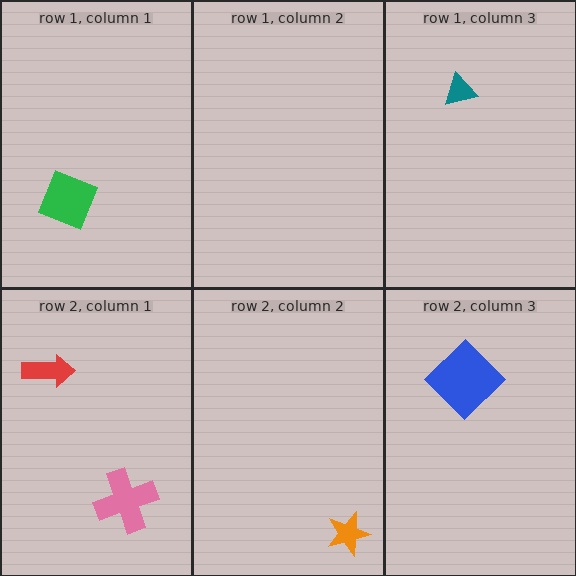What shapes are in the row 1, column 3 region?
The teal triangle.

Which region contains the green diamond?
The row 1, column 1 region.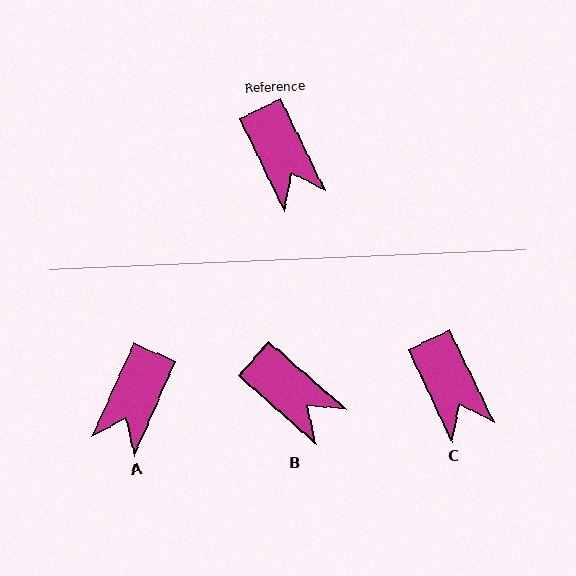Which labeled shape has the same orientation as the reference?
C.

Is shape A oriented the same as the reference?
No, it is off by about 49 degrees.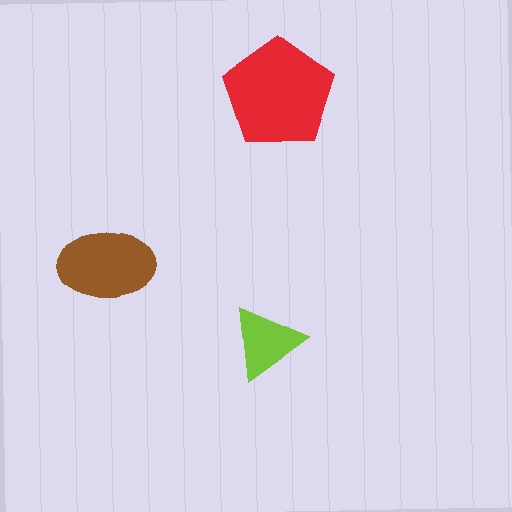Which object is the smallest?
The lime triangle.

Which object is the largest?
The red pentagon.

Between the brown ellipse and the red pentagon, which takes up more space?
The red pentagon.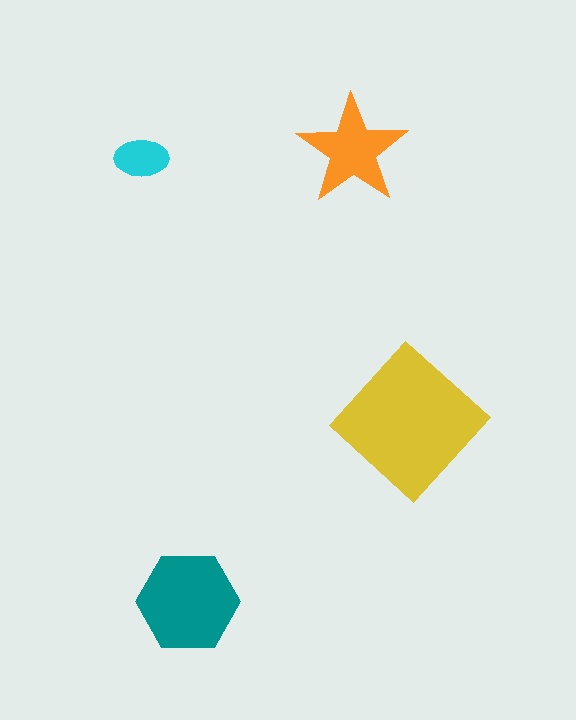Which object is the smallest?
The cyan ellipse.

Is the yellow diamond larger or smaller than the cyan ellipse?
Larger.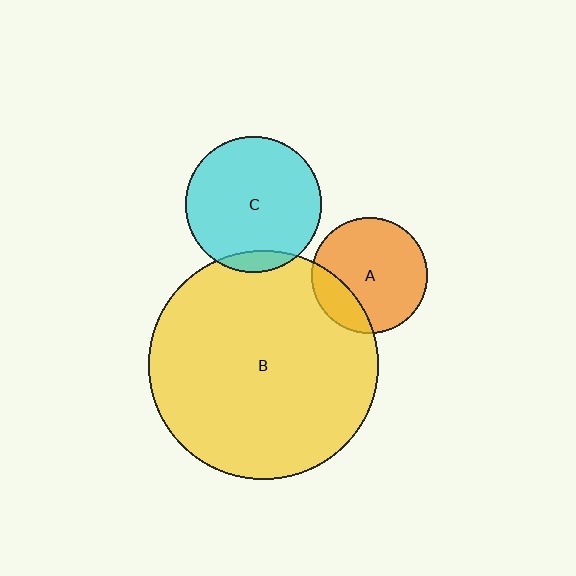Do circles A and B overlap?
Yes.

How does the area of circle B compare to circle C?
Approximately 2.9 times.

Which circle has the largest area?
Circle B (yellow).